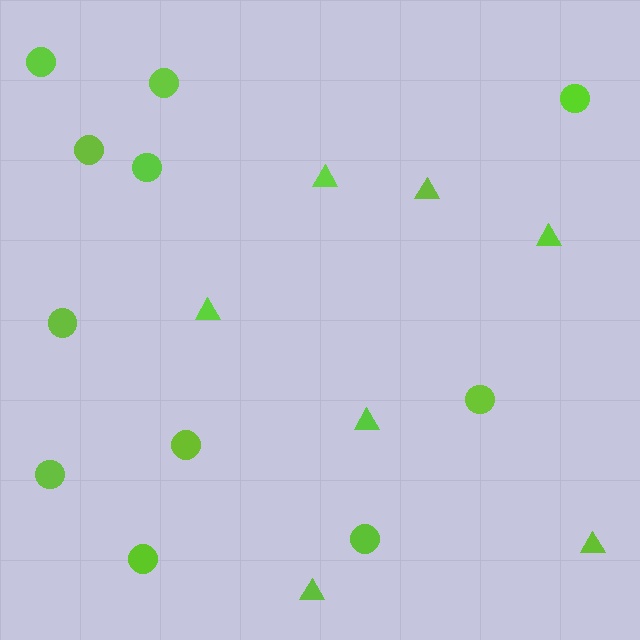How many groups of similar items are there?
There are 2 groups: one group of circles (11) and one group of triangles (7).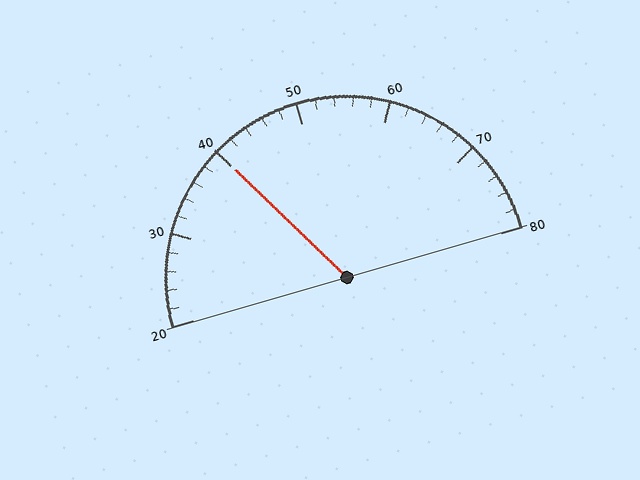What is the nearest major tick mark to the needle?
The nearest major tick mark is 40.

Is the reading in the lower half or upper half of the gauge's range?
The reading is in the lower half of the range (20 to 80).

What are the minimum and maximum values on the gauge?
The gauge ranges from 20 to 80.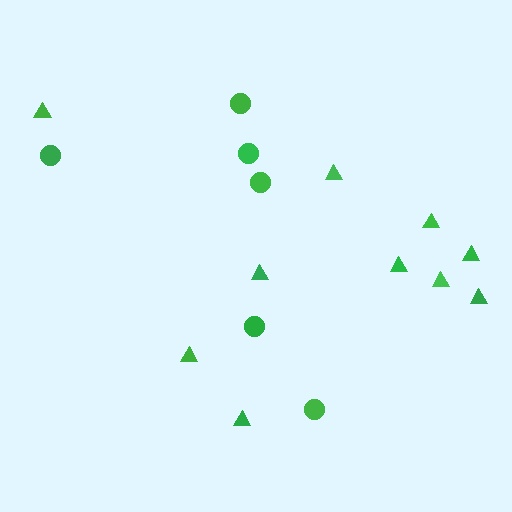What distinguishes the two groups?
There are 2 groups: one group of circles (6) and one group of triangles (10).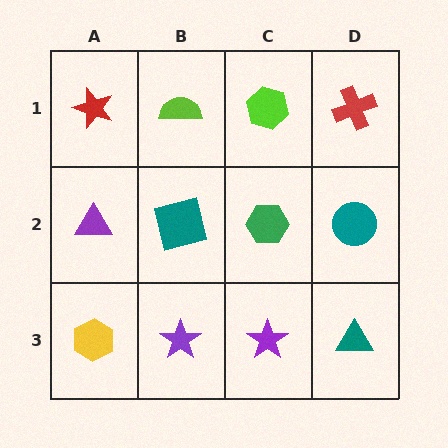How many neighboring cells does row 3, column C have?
3.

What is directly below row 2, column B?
A purple star.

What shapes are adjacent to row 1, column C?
A green hexagon (row 2, column C), a lime semicircle (row 1, column B), a red cross (row 1, column D).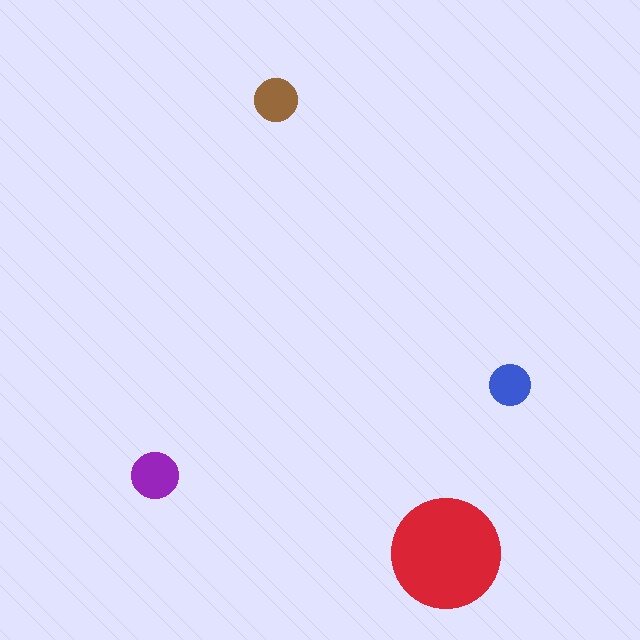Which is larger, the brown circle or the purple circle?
The purple one.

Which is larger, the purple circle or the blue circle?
The purple one.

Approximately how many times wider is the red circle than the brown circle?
About 2.5 times wider.